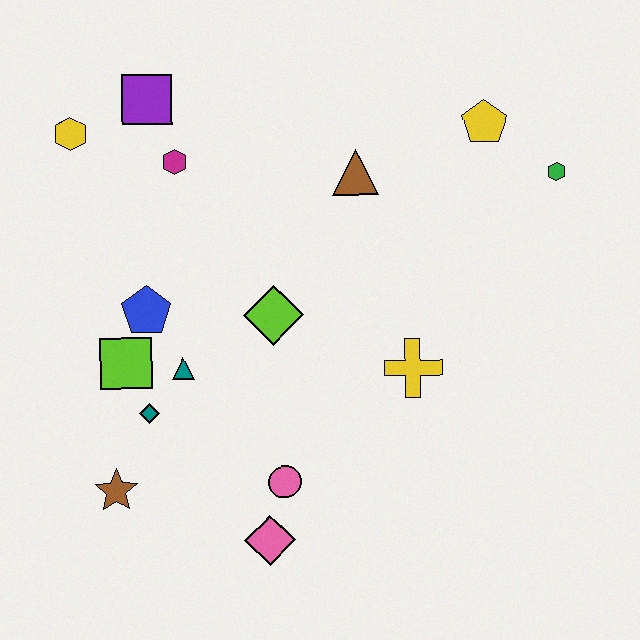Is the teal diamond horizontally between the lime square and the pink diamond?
Yes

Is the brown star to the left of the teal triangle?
Yes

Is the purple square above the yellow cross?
Yes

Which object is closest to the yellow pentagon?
The green hexagon is closest to the yellow pentagon.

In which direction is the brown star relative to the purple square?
The brown star is below the purple square.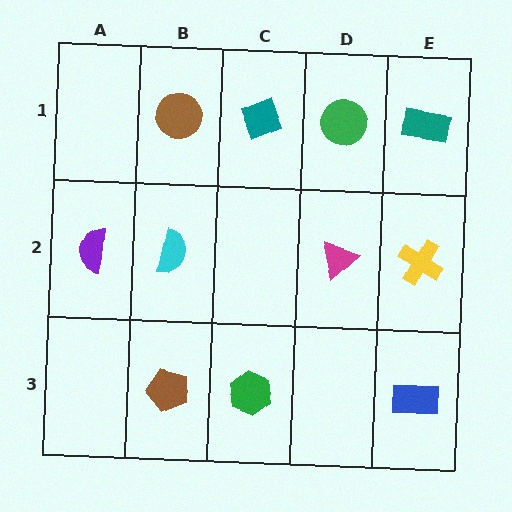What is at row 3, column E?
A blue rectangle.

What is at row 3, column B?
A brown pentagon.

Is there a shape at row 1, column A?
No, that cell is empty.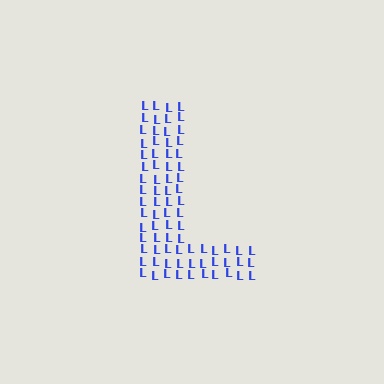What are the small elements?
The small elements are letter L's.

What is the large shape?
The large shape is the letter L.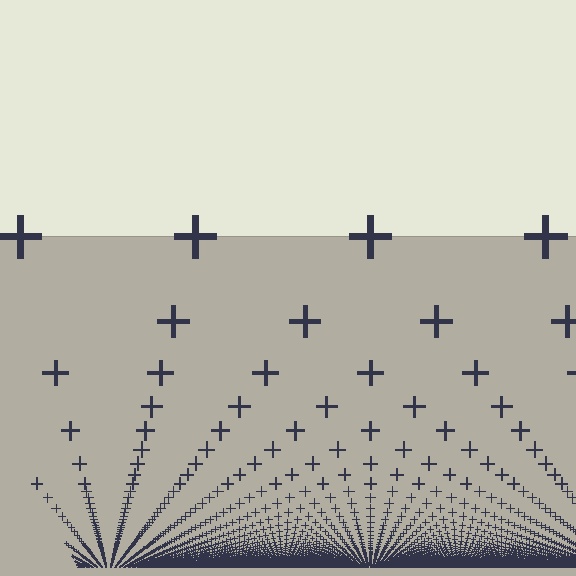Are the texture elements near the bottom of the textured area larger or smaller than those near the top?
Smaller. The gradient is inverted — elements near the bottom are smaller and denser.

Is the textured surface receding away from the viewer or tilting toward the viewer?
The surface appears to tilt toward the viewer. Texture elements get larger and sparser toward the top.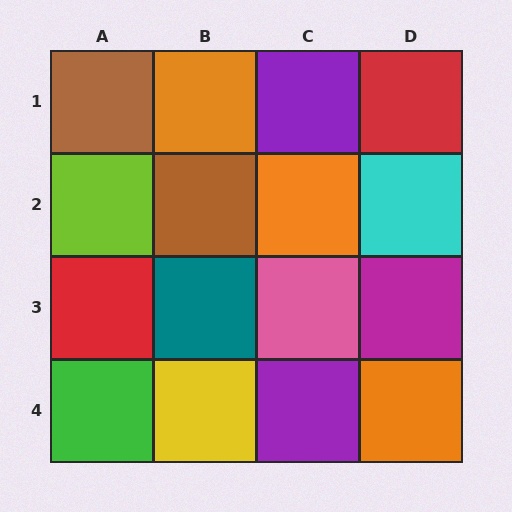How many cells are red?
2 cells are red.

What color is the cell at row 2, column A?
Lime.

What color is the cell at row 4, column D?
Orange.